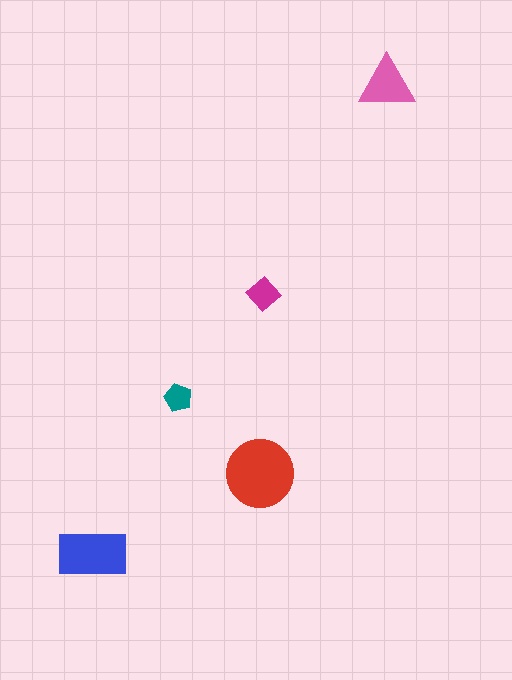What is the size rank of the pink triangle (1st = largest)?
3rd.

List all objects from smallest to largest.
The teal pentagon, the magenta diamond, the pink triangle, the blue rectangle, the red circle.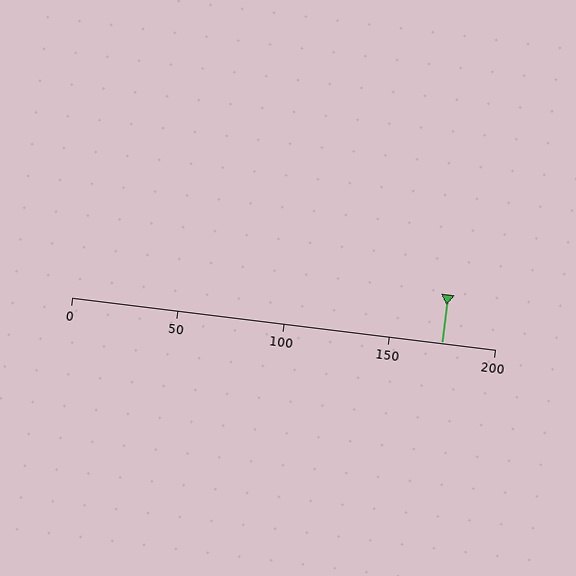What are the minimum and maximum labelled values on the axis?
The axis runs from 0 to 200.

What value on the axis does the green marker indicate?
The marker indicates approximately 175.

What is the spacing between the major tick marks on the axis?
The major ticks are spaced 50 apart.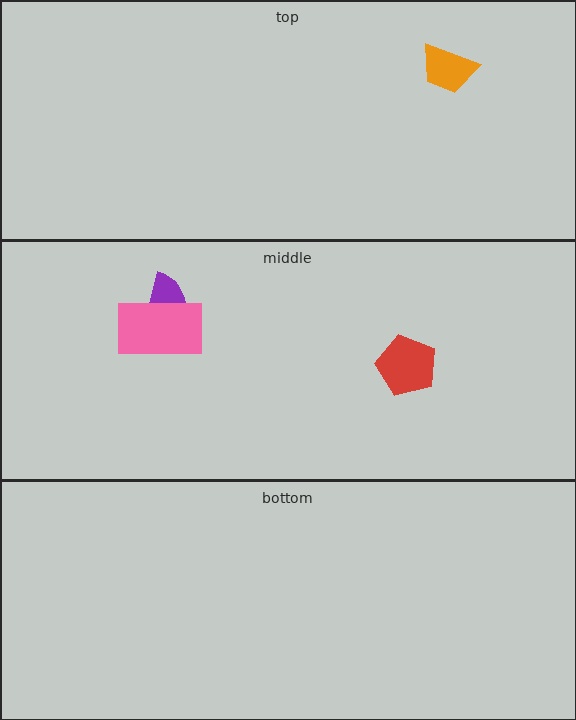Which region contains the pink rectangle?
The middle region.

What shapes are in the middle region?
The purple semicircle, the red pentagon, the pink rectangle.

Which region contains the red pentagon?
The middle region.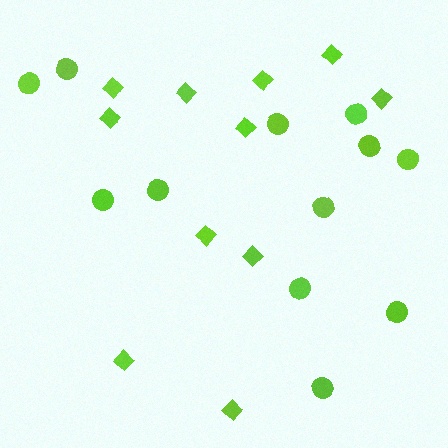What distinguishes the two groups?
There are 2 groups: one group of circles (12) and one group of diamonds (11).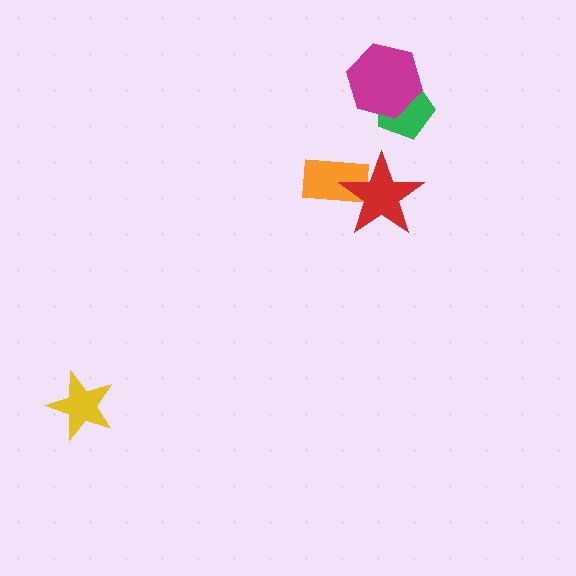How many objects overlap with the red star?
1 object overlaps with the red star.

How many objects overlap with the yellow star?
0 objects overlap with the yellow star.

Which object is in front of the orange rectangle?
The red star is in front of the orange rectangle.